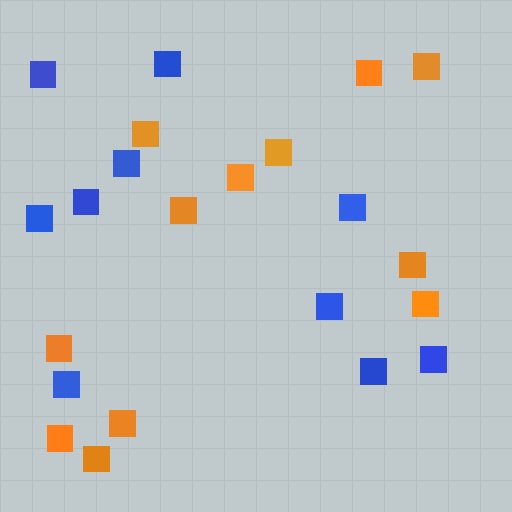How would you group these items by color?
There are 2 groups: one group of orange squares (12) and one group of blue squares (10).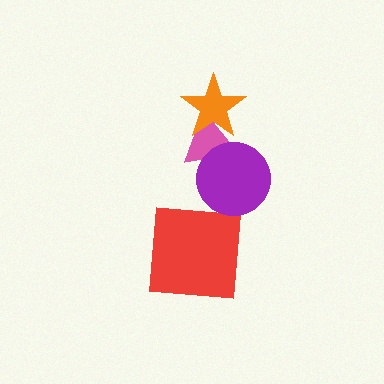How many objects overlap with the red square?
0 objects overlap with the red square.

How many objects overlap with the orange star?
1 object overlaps with the orange star.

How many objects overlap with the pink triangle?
2 objects overlap with the pink triangle.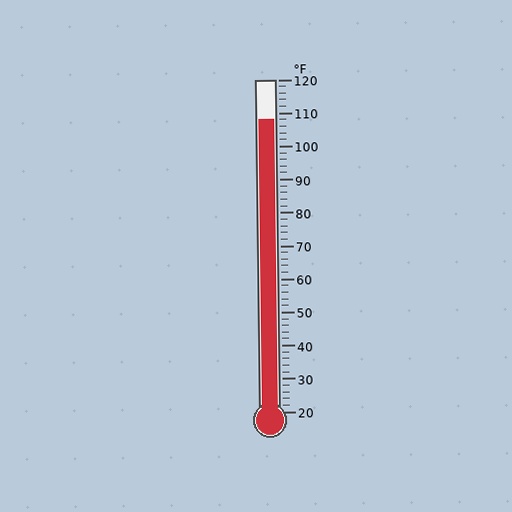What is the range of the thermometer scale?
The thermometer scale ranges from 20°F to 120°F.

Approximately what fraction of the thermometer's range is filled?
The thermometer is filled to approximately 90% of its range.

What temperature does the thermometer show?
The thermometer shows approximately 108°F.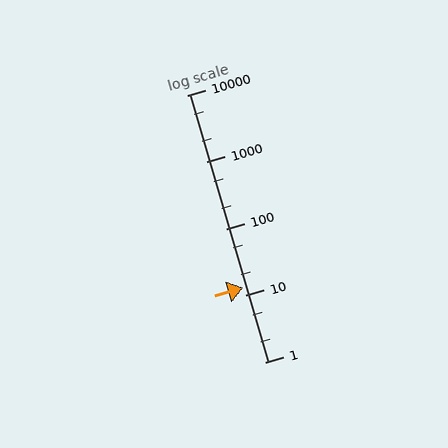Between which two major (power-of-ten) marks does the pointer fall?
The pointer is between 10 and 100.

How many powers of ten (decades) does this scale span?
The scale spans 4 decades, from 1 to 10000.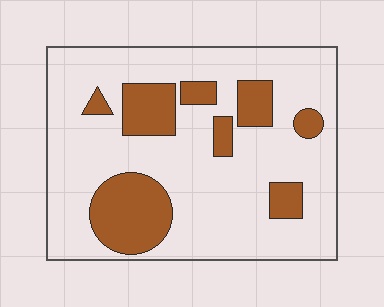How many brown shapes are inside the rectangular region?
8.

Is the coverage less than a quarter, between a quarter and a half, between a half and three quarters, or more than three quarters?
Less than a quarter.